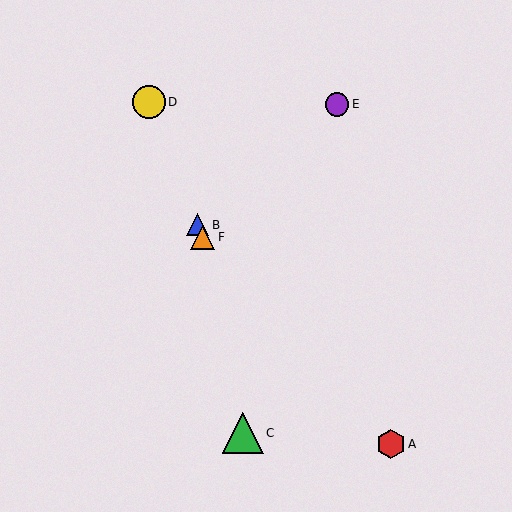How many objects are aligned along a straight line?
3 objects (B, D, F) are aligned along a straight line.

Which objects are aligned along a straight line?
Objects B, D, F are aligned along a straight line.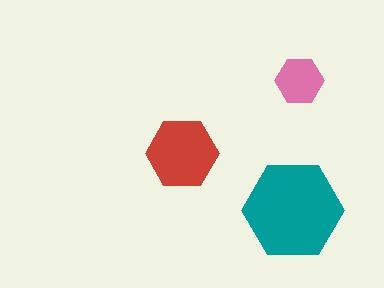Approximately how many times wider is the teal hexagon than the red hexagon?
About 1.5 times wider.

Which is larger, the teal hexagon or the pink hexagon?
The teal one.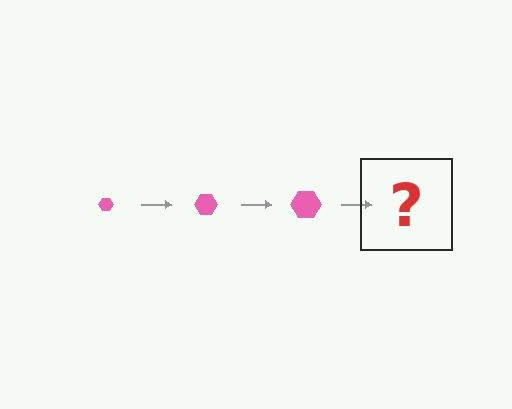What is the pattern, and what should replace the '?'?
The pattern is that the hexagon gets progressively larger each step. The '?' should be a pink hexagon, larger than the previous one.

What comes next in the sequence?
The next element should be a pink hexagon, larger than the previous one.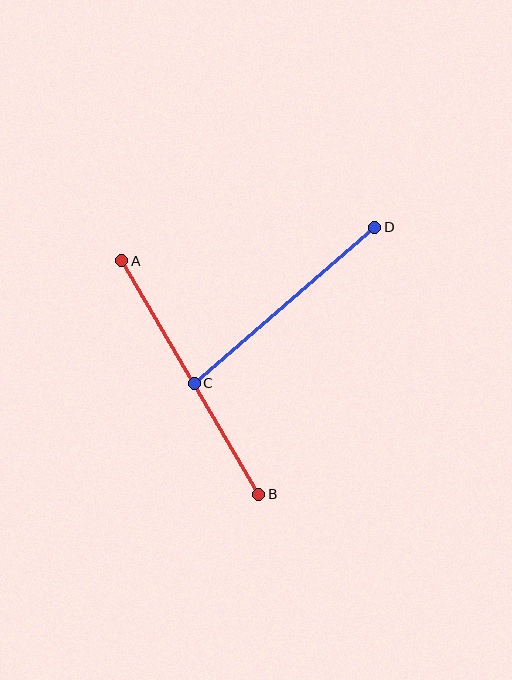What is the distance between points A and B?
The distance is approximately 271 pixels.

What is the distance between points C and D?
The distance is approximately 238 pixels.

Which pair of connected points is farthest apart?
Points A and B are farthest apart.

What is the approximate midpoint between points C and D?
The midpoint is at approximately (285, 305) pixels.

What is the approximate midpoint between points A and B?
The midpoint is at approximately (190, 377) pixels.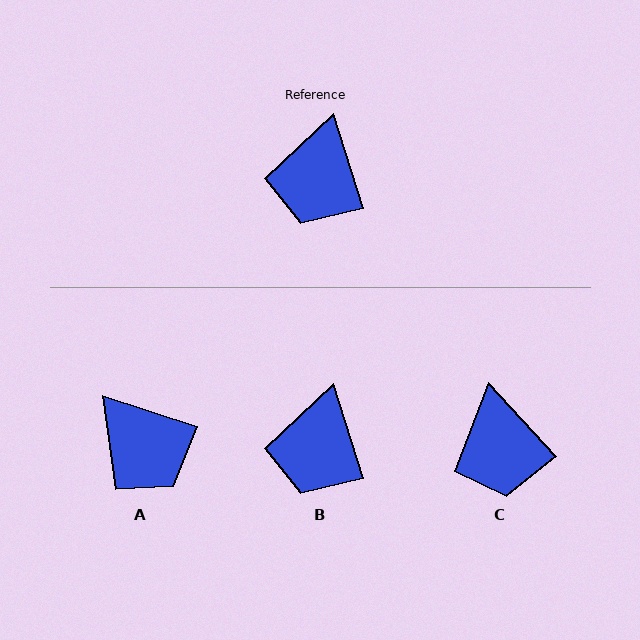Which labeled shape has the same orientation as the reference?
B.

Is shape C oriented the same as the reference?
No, it is off by about 25 degrees.